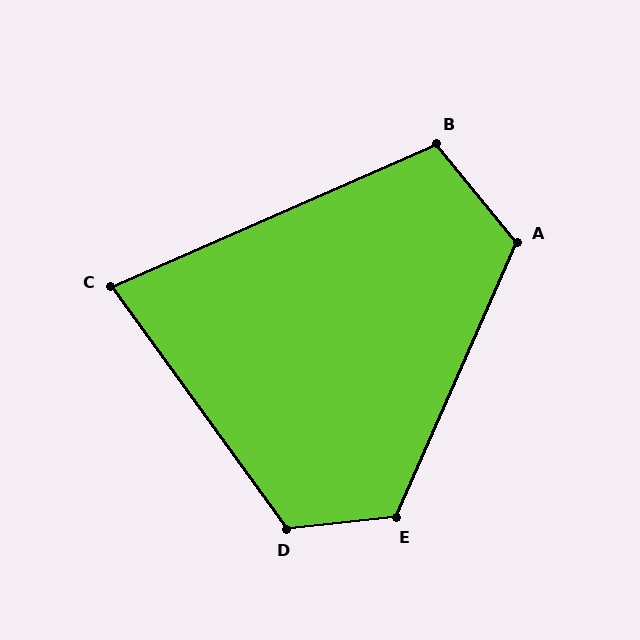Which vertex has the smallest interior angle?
C, at approximately 78 degrees.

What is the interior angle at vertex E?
Approximately 120 degrees (obtuse).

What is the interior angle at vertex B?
Approximately 105 degrees (obtuse).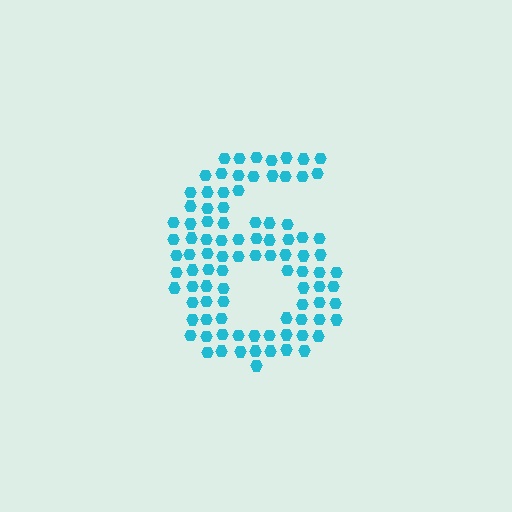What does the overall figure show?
The overall figure shows the digit 6.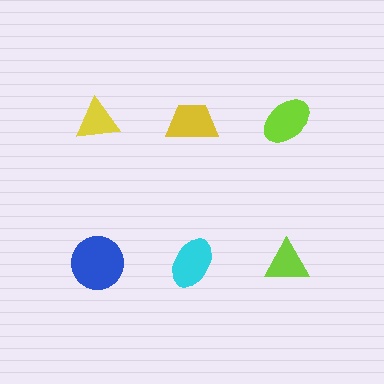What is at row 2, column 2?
A cyan ellipse.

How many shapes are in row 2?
3 shapes.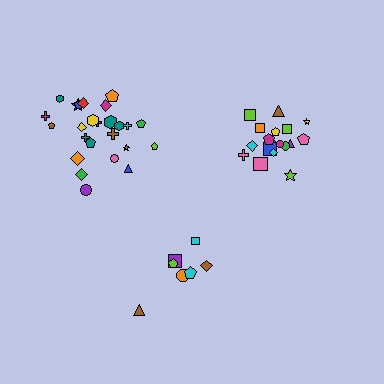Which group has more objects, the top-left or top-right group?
The top-left group.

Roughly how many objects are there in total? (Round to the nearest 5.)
Roughly 50 objects in total.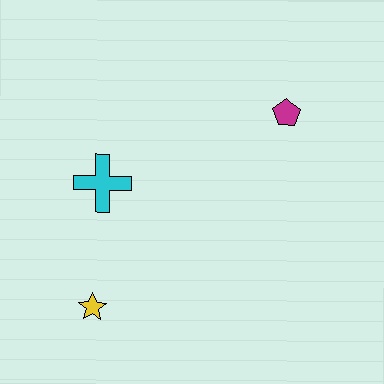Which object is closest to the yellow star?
The cyan cross is closest to the yellow star.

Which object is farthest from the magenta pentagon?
The yellow star is farthest from the magenta pentagon.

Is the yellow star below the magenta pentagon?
Yes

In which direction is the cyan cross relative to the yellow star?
The cyan cross is above the yellow star.